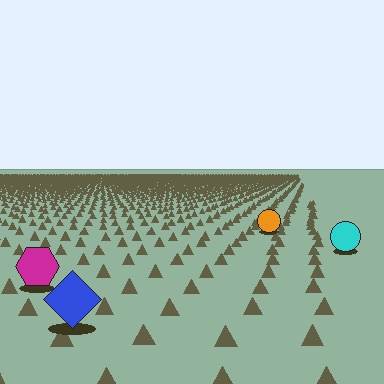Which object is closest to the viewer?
The blue diamond is closest. The texture marks near it are larger and more spread out.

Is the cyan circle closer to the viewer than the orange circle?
Yes. The cyan circle is closer — you can tell from the texture gradient: the ground texture is coarser near it.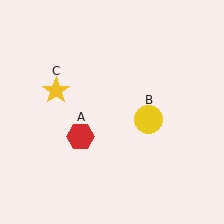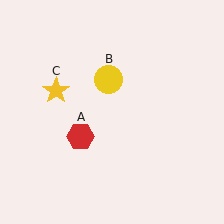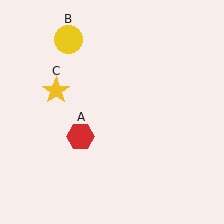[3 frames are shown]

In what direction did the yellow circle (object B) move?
The yellow circle (object B) moved up and to the left.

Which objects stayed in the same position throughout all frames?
Red hexagon (object A) and yellow star (object C) remained stationary.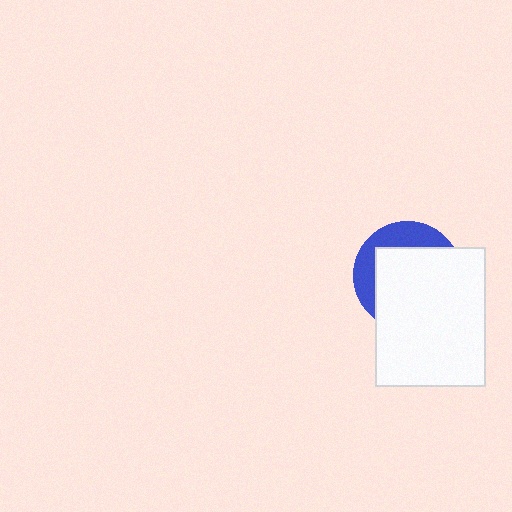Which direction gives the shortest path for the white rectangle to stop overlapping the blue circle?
Moving toward the lower-right gives the shortest separation.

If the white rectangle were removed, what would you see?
You would see the complete blue circle.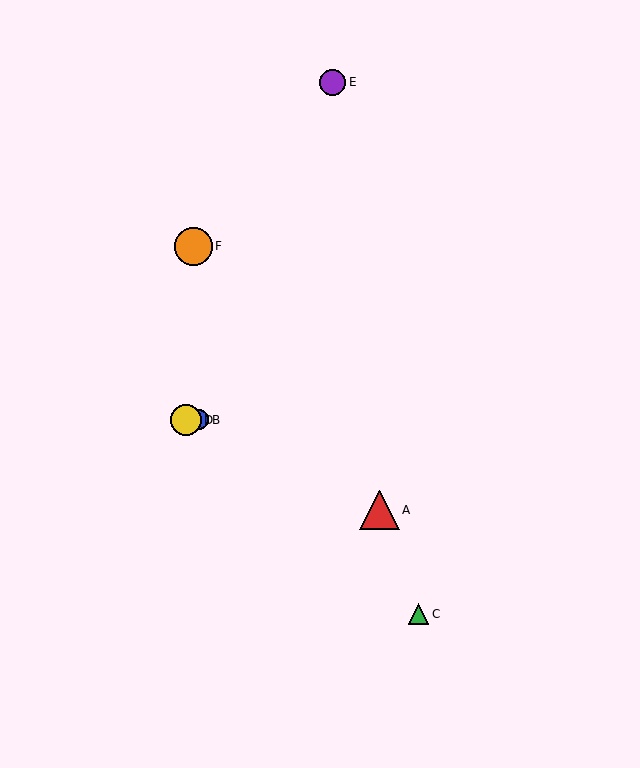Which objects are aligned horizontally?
Objects B, D are aligned horizontally.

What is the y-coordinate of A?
Object A is at y≈510.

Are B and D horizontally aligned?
Yes, both are at y≈420.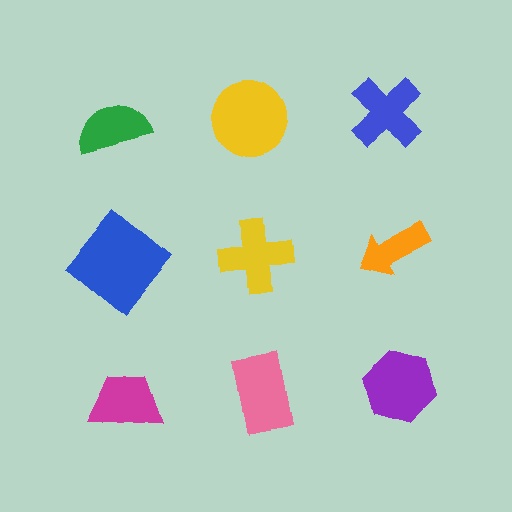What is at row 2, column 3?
An orange arrow.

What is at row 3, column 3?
A purple hexagon.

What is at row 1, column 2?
A yellow circle.